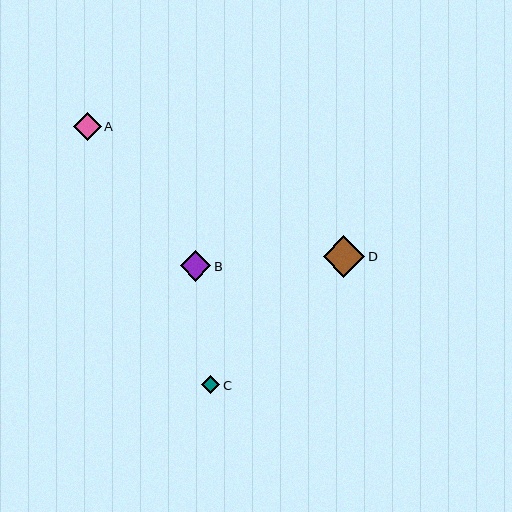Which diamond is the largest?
Diamond D is the largest with a size of approximately 42 pixels.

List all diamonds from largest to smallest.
From largest to smallest: D, B, A, C.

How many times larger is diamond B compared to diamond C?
Diamond B is approximately 1.7 times the size of diamond C.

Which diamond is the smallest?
Diamond C is the smallest with a size of approximately 18 pixels.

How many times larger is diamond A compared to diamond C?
Diamond A is approximately 1.5 times the size of diamond C.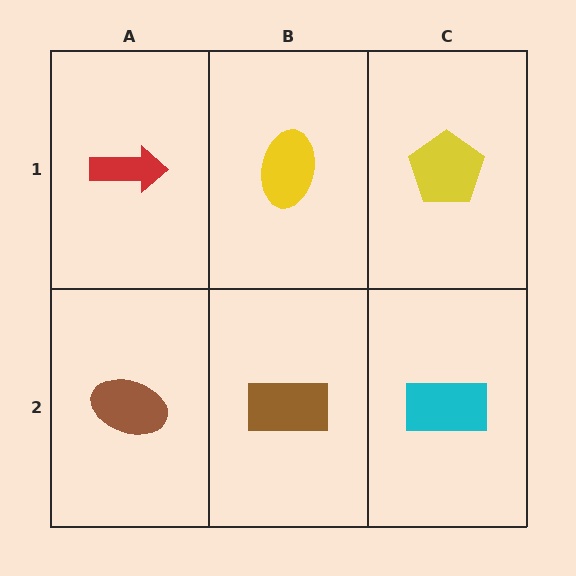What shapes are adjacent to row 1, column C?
A cyan rectangle (row 2, column C), a yellow ellipse (row 1, column B).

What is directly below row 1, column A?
A brown ellipse.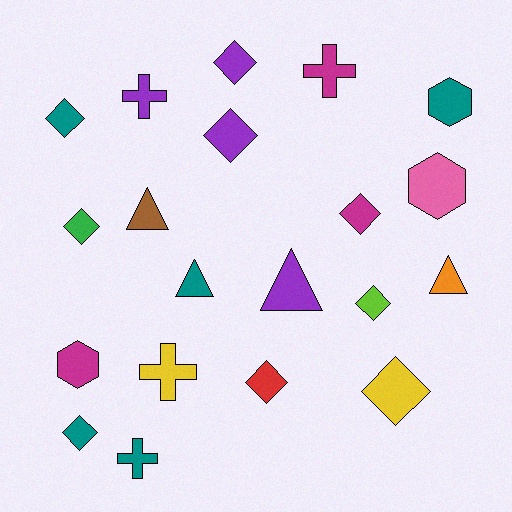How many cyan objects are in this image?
There are no cyan objects.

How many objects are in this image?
There are 20 objects.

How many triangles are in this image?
There are 4 triangles.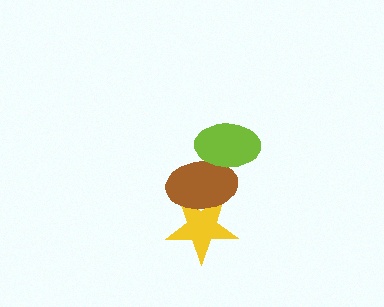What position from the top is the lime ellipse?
The lime ellipse is 1st from the top.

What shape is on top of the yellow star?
The brown ellipse is on top of the yellow star.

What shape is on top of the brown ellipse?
The lime ellipse is on top of the brown ellipse.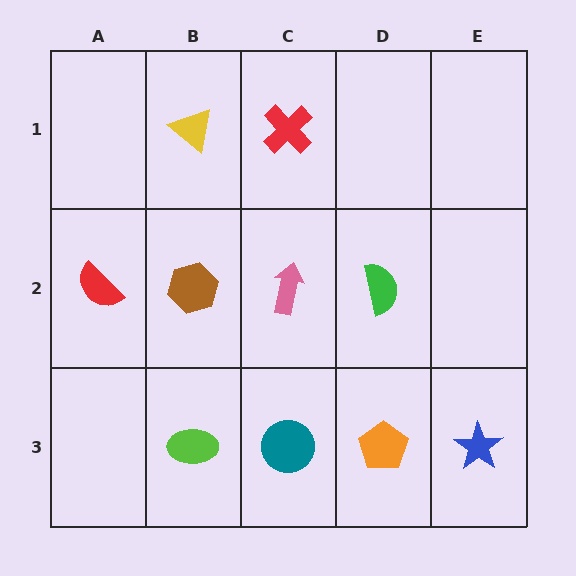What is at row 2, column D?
A green semicircle.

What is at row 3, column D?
An orange pentagon.